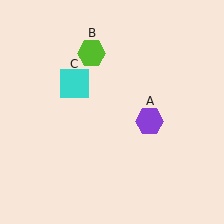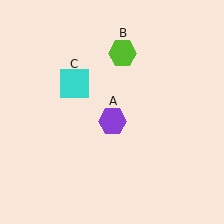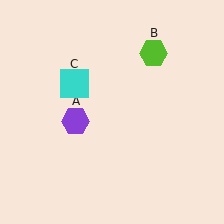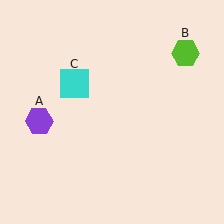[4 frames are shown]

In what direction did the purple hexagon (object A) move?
The purple hexagon (object A) moved left.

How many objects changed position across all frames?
2 objects changed position: purple hexagon (object A), lime hexagon (object B).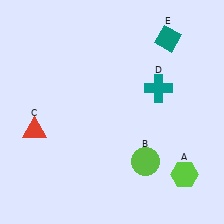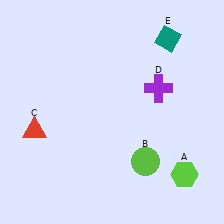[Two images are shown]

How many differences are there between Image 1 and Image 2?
There is 1 difference between the two images.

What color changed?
The cross (D) changed from teal in Image 1 to purple in Image 2.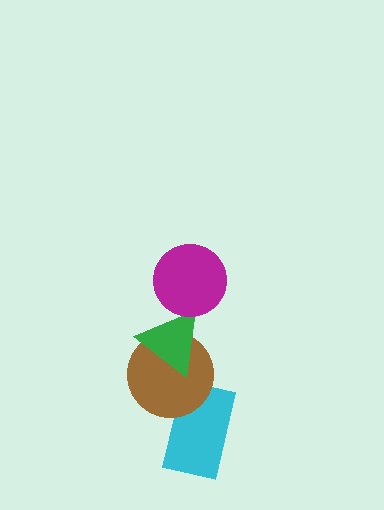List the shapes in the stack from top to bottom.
From top to bottom: the magenta circle, the green triangle, the brown circle, the cyan rectangle.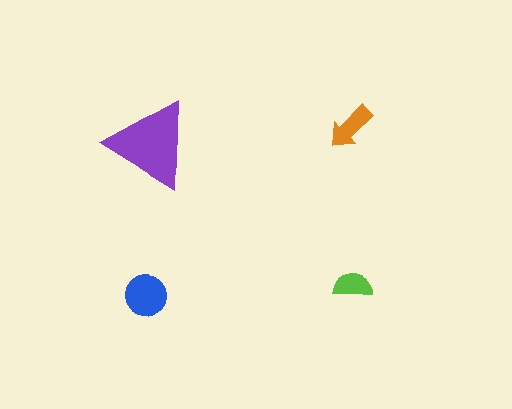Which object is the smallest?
The lime semicircle.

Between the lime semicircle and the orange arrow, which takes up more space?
The orange arrow.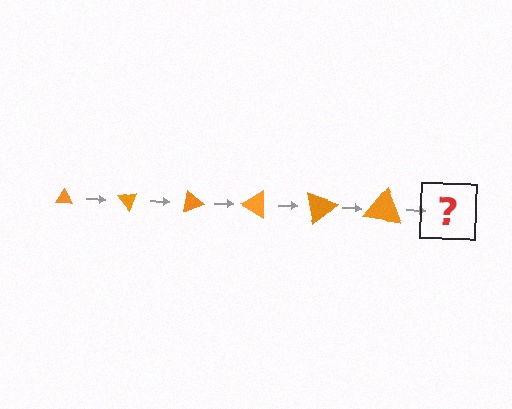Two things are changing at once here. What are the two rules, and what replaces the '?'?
The two rules are that the triangle grows larger each step and it rotates 50 degrees each step. The '?' should be a triangle, larger than the previous one and rotated 300 degrees from the start.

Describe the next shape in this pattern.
It should be a triangle, larger than the previous one and rotated 300 degrees from the start.